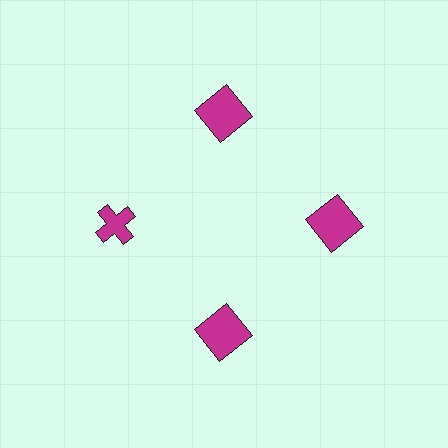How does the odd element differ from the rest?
It has a different shape: cross instead of square.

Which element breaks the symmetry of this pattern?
The magenta cross at roughly the 9 o'clock position breaks the symmetry. All other shapes are magenta squares.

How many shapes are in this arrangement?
There are 4 shapes arranged in a ring pattern.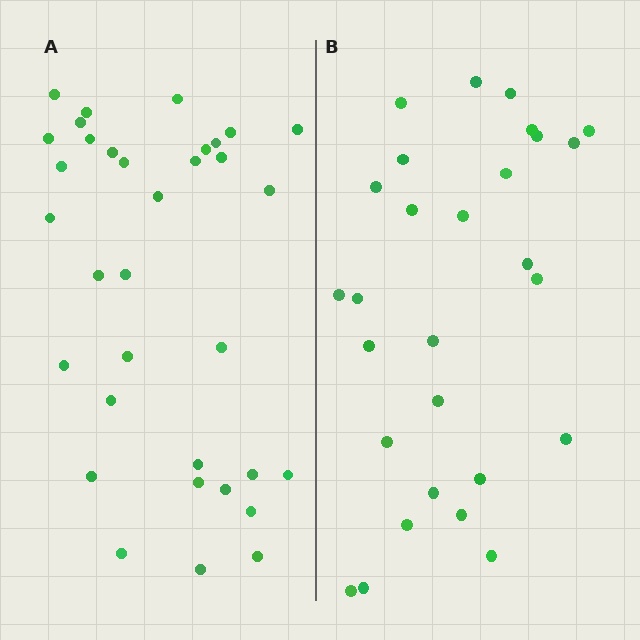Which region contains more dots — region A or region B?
Region A (the left region) has more dots.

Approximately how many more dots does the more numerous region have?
Region A has about 6 more dots than region B.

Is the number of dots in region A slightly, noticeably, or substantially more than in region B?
Region A has only slightly more — the two regions are fairly close. The ratio is roughly 1.2 to 1.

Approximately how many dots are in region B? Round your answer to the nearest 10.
About 30 dots. (The exact count is 28, which rounds to 30.)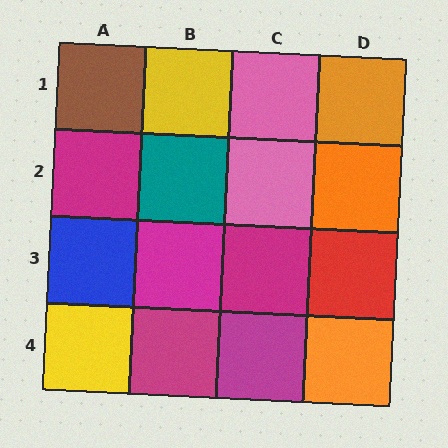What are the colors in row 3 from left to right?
Blue, magenta, magenta, red.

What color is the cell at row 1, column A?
Brown.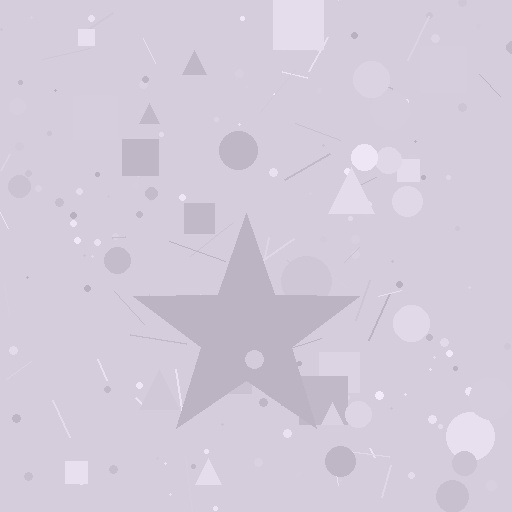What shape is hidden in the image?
A star is hidden in the image.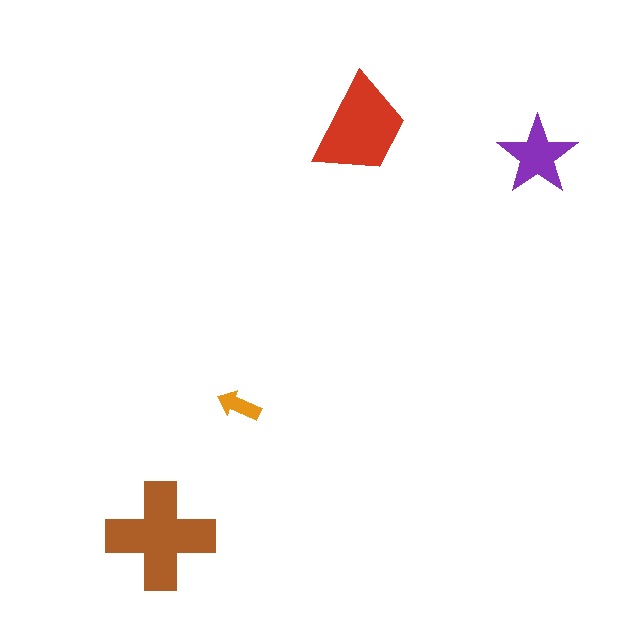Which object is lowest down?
The brown cross is bottommost.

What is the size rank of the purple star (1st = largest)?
3rd.